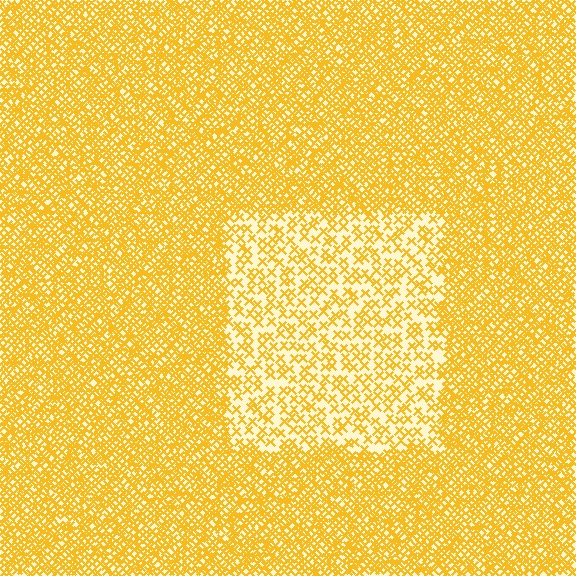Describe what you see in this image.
The image contains small yellow elements arranged at two different densities. A rectangle-shaped region is visible where the elements are less densely packed than the surrounding area.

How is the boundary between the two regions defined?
The boundary is defined by a change in element density (approximately 2.4x ratio). All elements are the same color, size, and shape.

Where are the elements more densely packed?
The elements are more densely packed outside the rectangle boundary.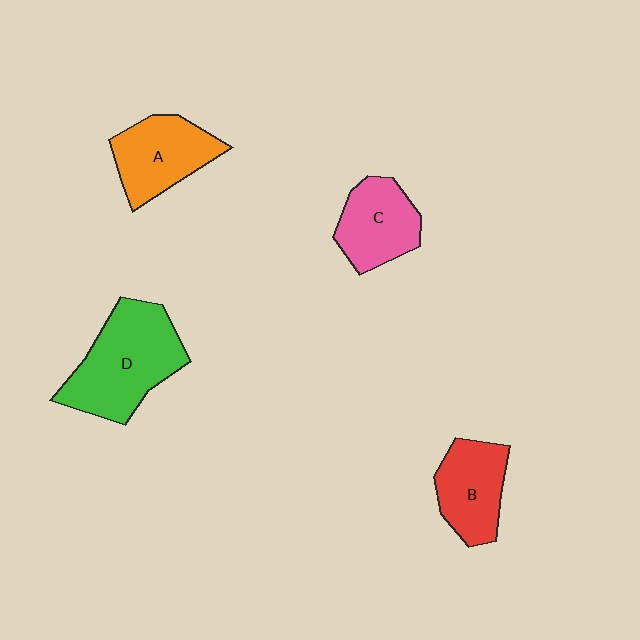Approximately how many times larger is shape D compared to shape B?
Approximately 1.6 times.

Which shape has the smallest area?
Shape C (pink).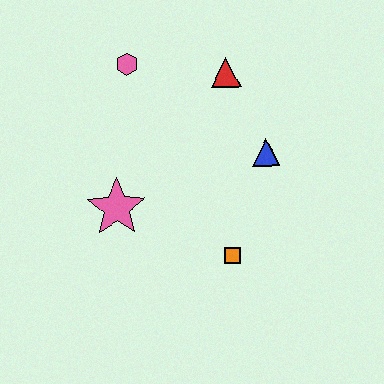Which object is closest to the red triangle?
The blue triangle is closest to the red triangle.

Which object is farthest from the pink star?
The red triangle is farthest from the pink star.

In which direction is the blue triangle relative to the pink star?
The blue triangle is to the right of the pink star.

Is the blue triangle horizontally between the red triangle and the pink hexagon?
No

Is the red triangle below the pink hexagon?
Yes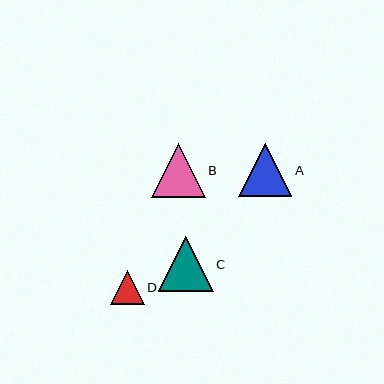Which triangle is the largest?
Triangle C is the largest with a size of approximately 55 pixels.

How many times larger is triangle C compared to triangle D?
Triangle C is approximately 1.6 times the size of triangle D.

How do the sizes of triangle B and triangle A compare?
Triangle B and triangle A are approximately the same size.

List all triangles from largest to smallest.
From largest to smallest: C, B, A, D.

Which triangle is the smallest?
Triangle D is the smallest with a size of approximately 34 pixels.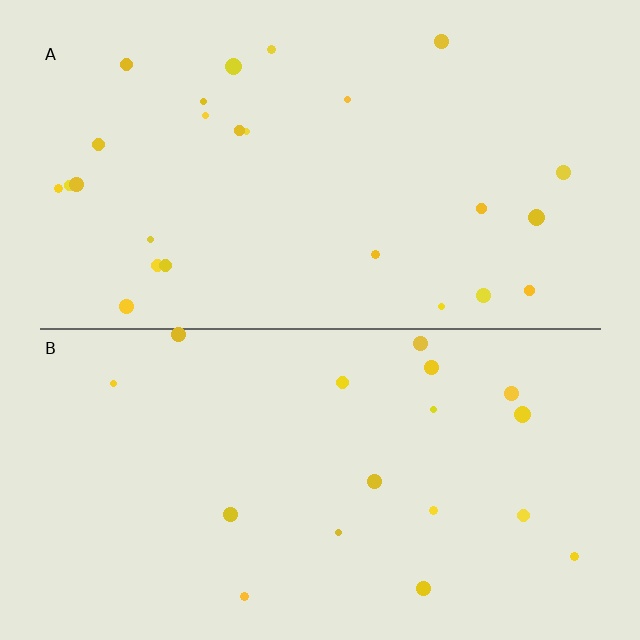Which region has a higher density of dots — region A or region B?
A (the top).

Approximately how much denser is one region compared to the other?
Approximately 1.4× — region A over region B.